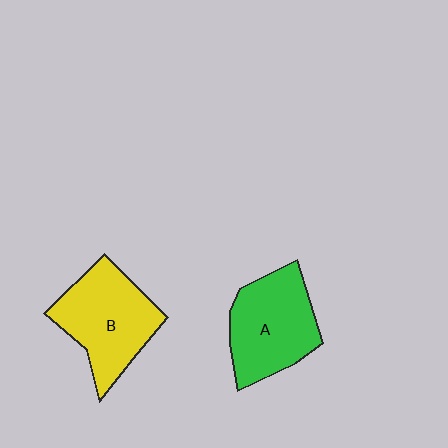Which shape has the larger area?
Shape B (yellow).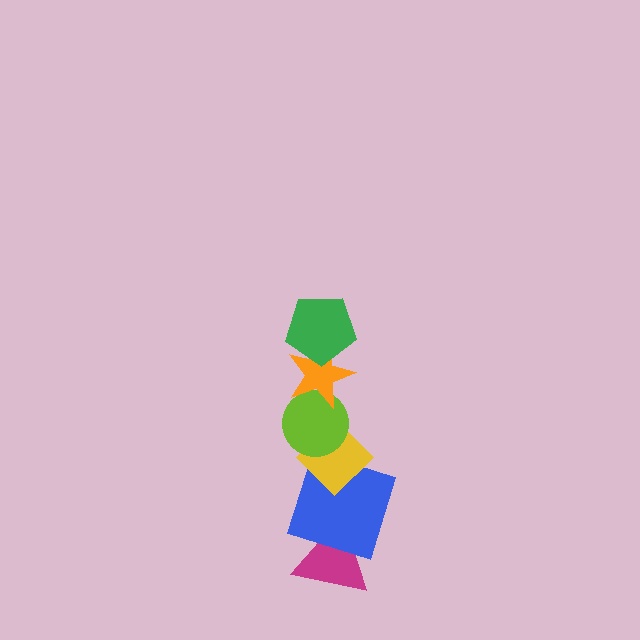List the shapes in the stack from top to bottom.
From top to bottom: the green pentagon, the orange star, the lime circle, the yellow diamond, the blue square, the magenta triangle.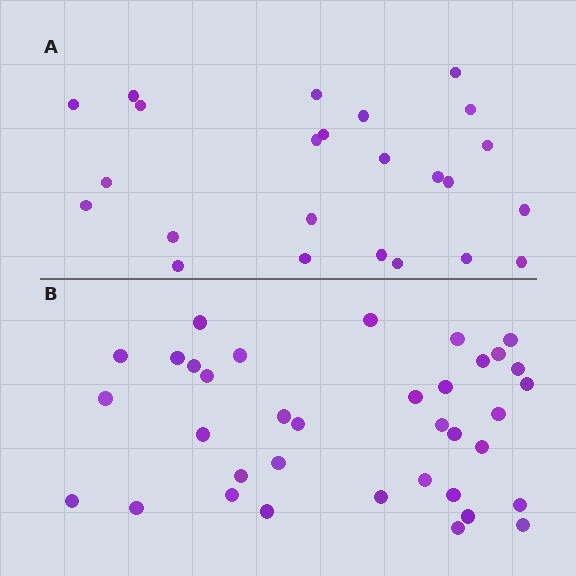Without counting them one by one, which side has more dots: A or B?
Region B (the bottom region) has more dots.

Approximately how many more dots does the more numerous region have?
Region B has roughly 12 or so more dots than region A.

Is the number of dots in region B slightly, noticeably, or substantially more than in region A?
Region B has substantially more. The ratio is roughly 1.5 to 1.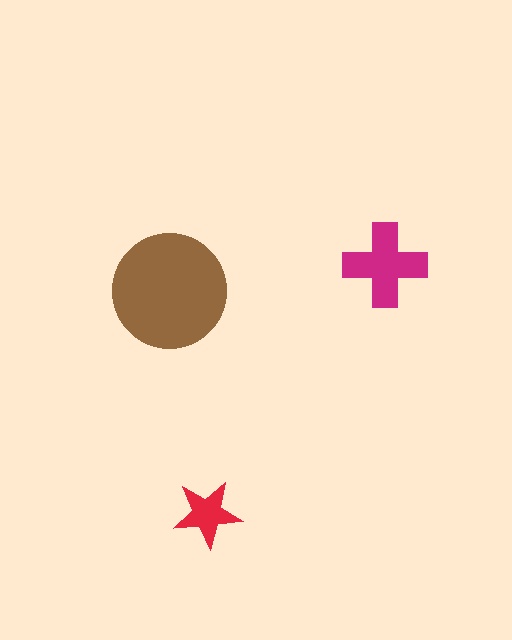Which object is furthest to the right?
The magenta cross is rightmost.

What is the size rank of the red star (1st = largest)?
3rd.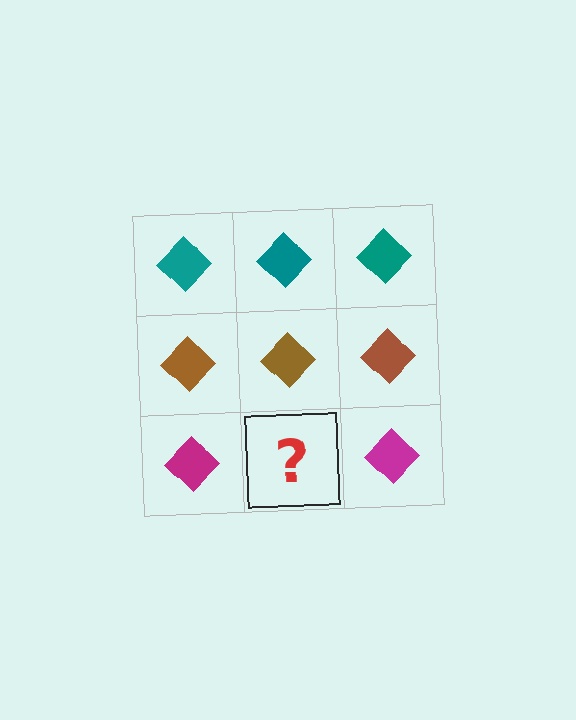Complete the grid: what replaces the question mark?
The question mark should be replaced with a magenta diamond.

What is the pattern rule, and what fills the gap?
The rule is that each row has a consistent color. The gap should be filled with a magenta diamond.